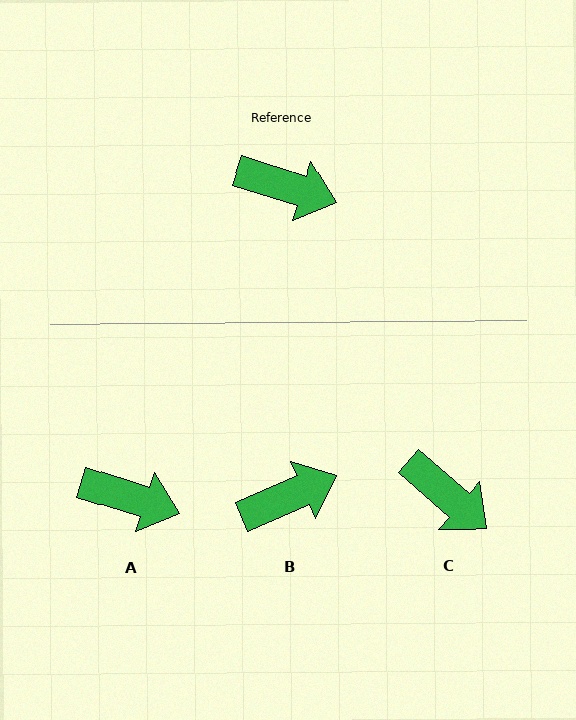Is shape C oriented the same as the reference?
No, it is off by about 24 degrees.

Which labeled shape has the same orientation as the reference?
A.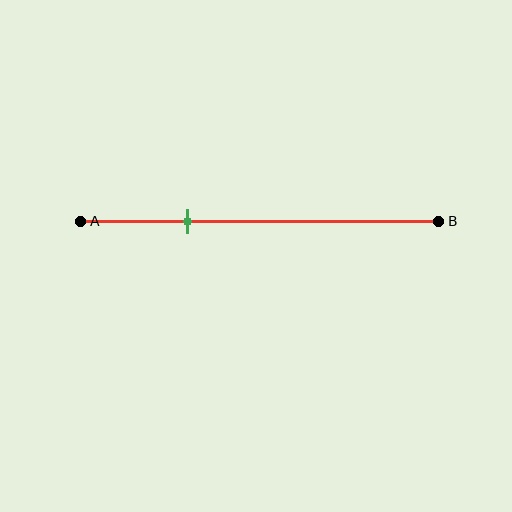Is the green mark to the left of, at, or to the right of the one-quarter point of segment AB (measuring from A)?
The green mark is to the right of the one-quarter point of segment AB.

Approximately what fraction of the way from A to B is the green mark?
The green mark is approximately 30% of the way from A to B.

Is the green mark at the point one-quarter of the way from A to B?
No, the mark is at about 30% from A, not at the 25% one-quarter point.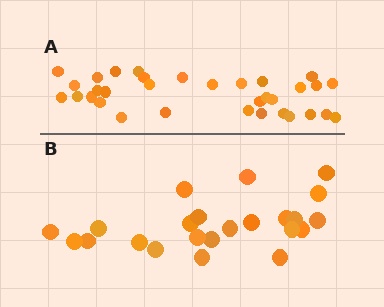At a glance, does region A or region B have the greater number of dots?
Region A (the top region) has more dots.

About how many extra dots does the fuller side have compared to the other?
Region A has roughly 10 or so more dots than region B.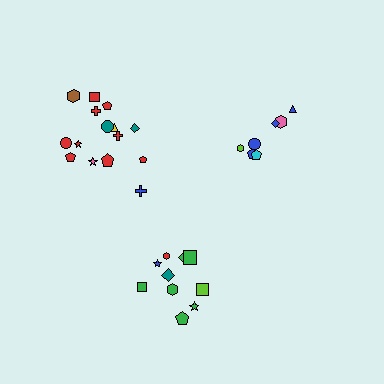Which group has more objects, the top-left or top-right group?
The top-left group.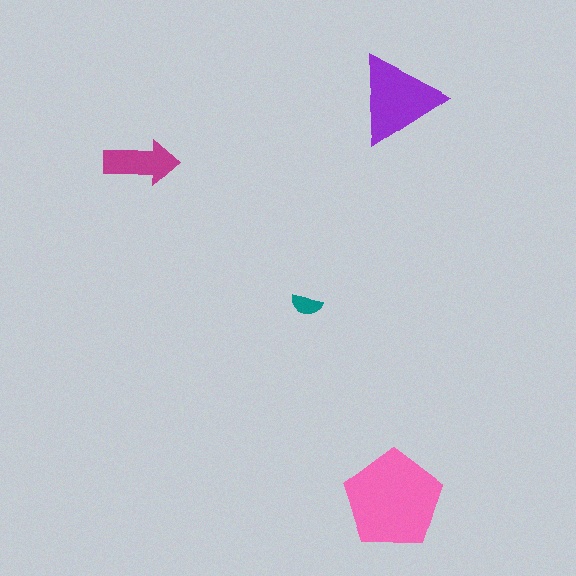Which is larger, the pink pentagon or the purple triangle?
The pink pentagon.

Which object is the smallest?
The teal semicircle.